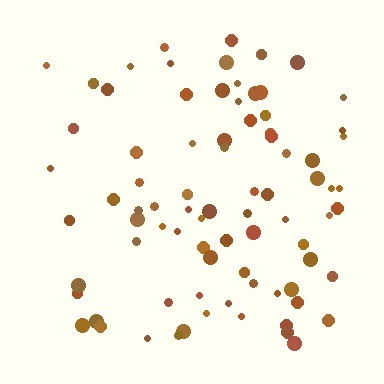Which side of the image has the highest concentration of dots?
The right.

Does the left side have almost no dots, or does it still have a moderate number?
Still a moderate number, just noticeably fewer than the right.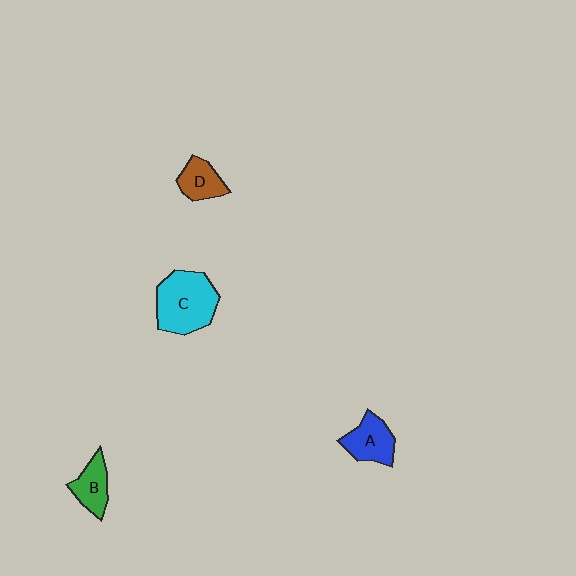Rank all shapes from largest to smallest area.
From largest to smallest: C (cyan), A (blue), B (green), D (brown).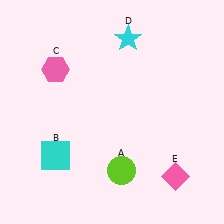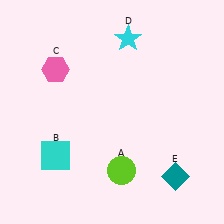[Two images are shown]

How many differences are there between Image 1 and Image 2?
There is 1 difference between the two images.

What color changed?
The diamond (E) changed from pink in Image 1 to teal in Image 2.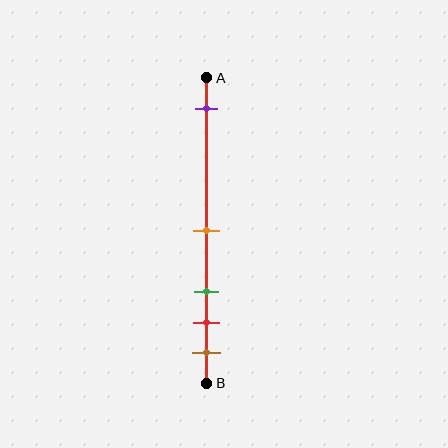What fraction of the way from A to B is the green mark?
The green mark is approximately 70% (0.7) of the way from A to B.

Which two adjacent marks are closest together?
The red and brown marks are the closest adjacent pair.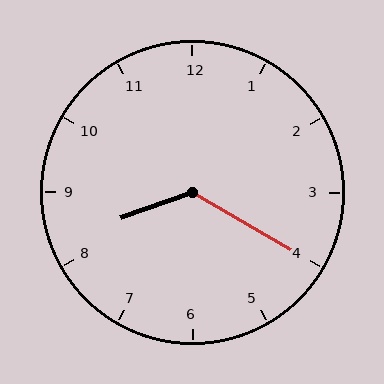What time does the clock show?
8:20.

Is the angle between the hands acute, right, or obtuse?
It is obtuse.